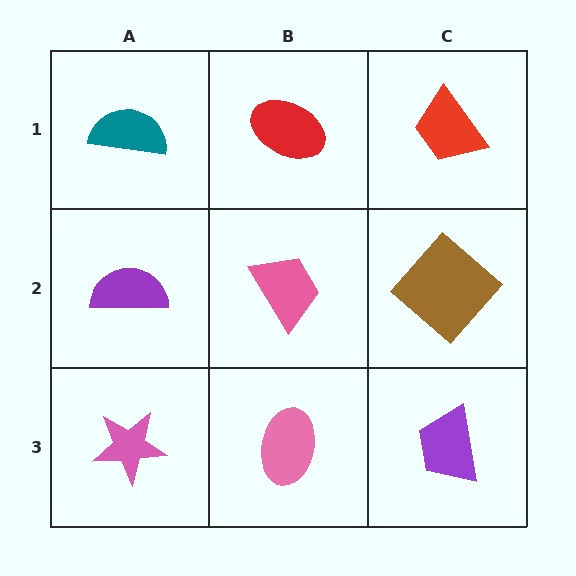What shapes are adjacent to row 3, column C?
A brown diamond (row 2, column C), a pink ellipse (row 3, column B).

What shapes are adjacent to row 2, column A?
A teal semicircle (row 1, column A), a pink star (row 3, column A), a pink trapezoid (row 2, column B).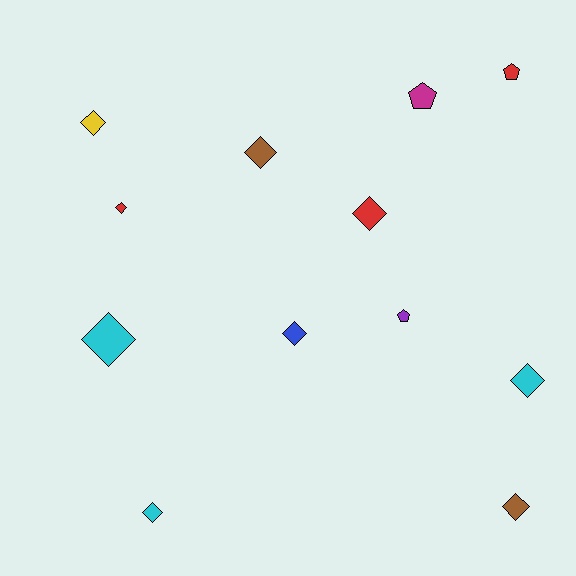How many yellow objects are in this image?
There is 1 yellow object.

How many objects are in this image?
There are 12 objects.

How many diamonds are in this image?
There are 9 diamonds.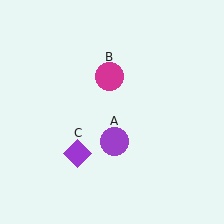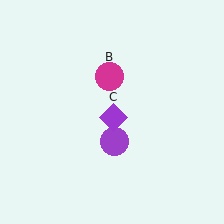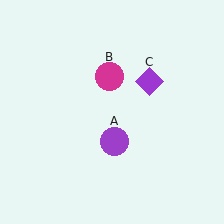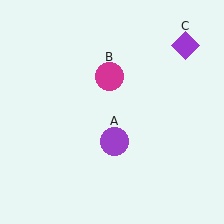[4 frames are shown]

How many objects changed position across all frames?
1 object changed position: purple diamond (object C).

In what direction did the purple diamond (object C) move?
The purple diamond (object C) moved up and to the right.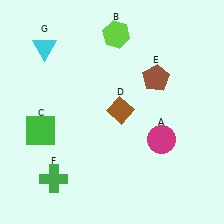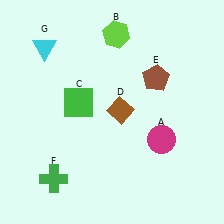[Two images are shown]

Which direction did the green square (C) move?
The green square (C) moved right.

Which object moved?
The green square (C) moved right.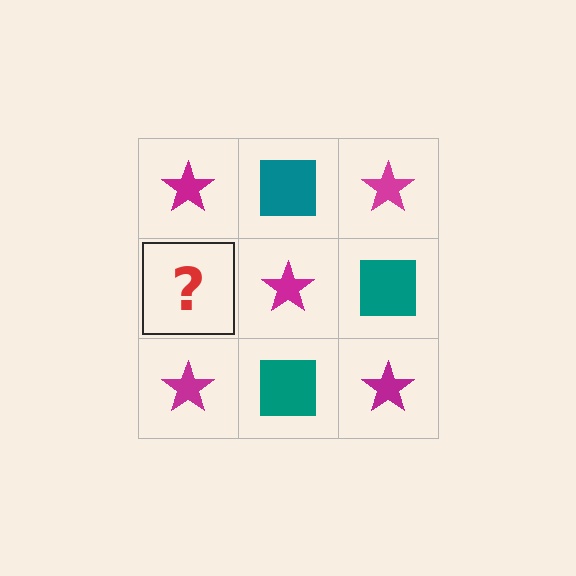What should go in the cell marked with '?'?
The missing cell should contain a teal square.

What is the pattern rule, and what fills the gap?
The rule is that it alternates magenta star and teal square in a checkerboard pattern. The gap should be filled with a teal square.